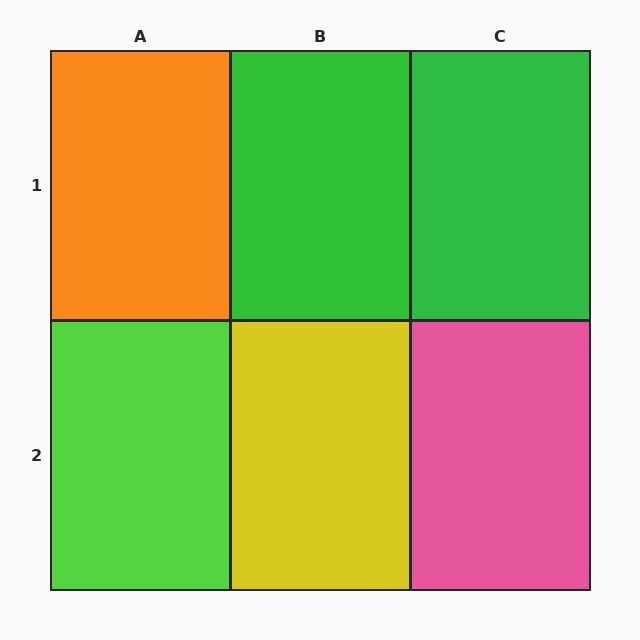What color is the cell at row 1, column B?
Green.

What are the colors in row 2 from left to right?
Lime, yellow, pink.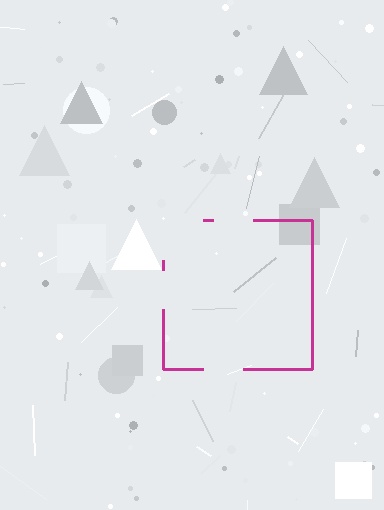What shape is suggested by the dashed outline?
The dashed outline suggests a square.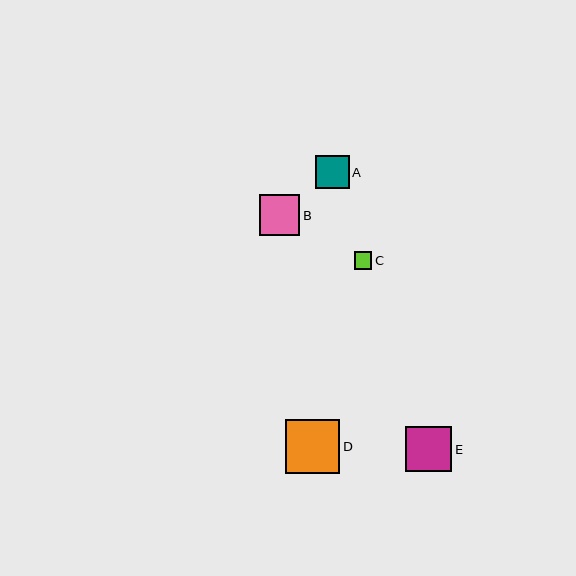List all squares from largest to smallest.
From largest to smallest: D, E, B, A, C.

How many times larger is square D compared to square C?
Square D is approximately 3.1 times the size of square C.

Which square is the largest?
Square D is the largest with a size of approximately 54 pixels.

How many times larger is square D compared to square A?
Square D is approximately 1.6 times the size of square A.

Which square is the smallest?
Square C is the smallest with a size of approximately 18 pixels.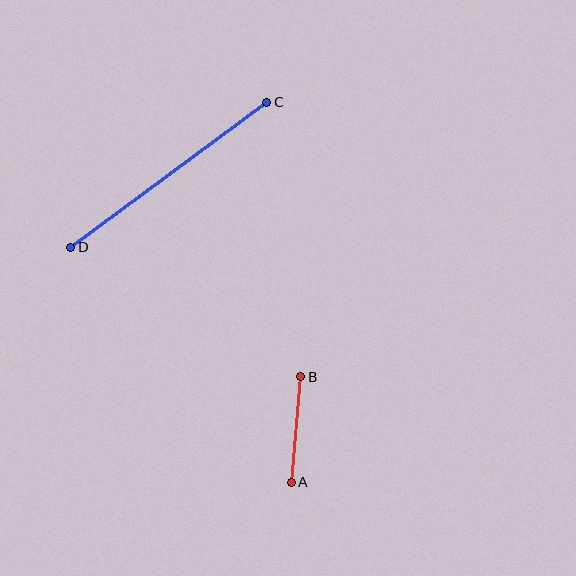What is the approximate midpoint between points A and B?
The midpoint is at approximately (296, 430) pixels.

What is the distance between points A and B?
The distance is approximately 106 pixels.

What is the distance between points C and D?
The distance is approximately 244 pixels.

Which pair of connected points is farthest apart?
Points C and D are farthest apart.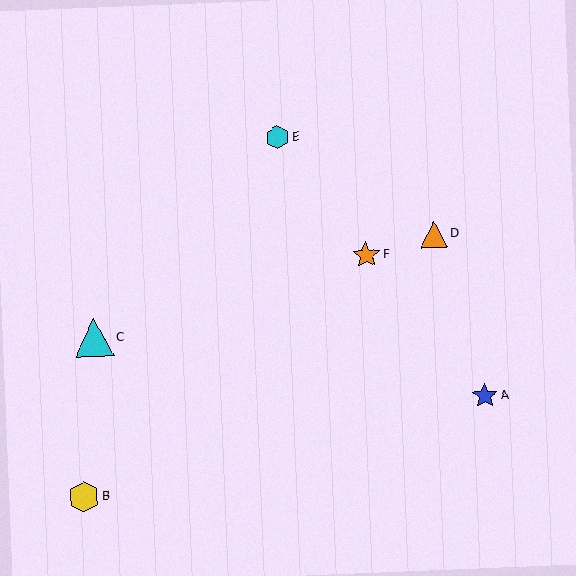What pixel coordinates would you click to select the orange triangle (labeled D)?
Click at (434, 234) to select the orange triangle D.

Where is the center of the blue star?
The center of the blue star is at (485, 396).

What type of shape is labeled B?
Shape B is a yellow hexagon.